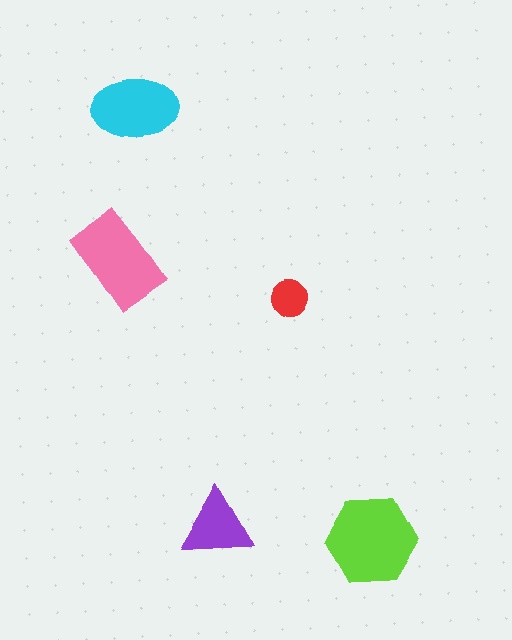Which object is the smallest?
The red circle.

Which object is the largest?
The lime hexagon.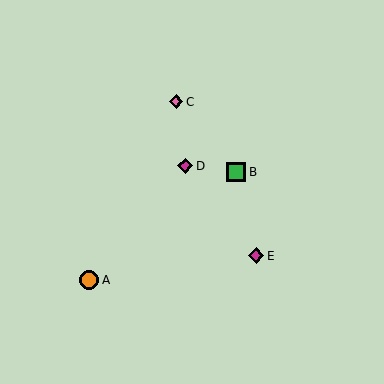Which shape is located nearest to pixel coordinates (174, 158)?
The magenta diamond (labeled D) at (185, 166) is nearest to that location.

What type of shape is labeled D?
Shape D is a magenta diamond.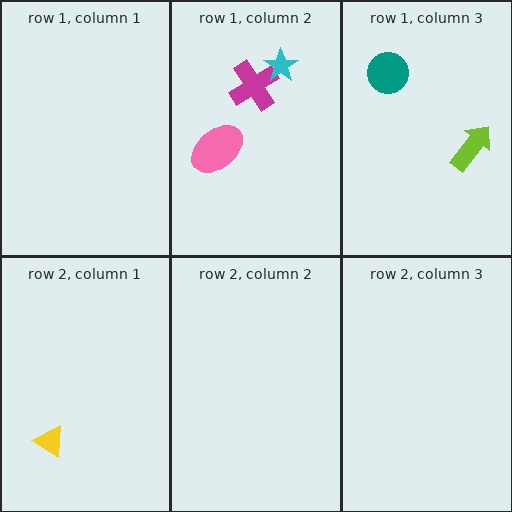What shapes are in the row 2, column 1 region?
The yellow triangle.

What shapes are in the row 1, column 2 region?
The magenta cross, the pink ellipse, the cyan star.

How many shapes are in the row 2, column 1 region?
1.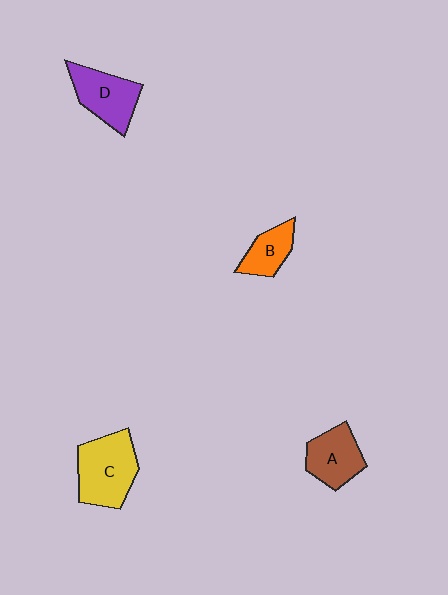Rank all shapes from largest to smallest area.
From largest to smallest: C (yellow), D (purple), A (brown), B (orange).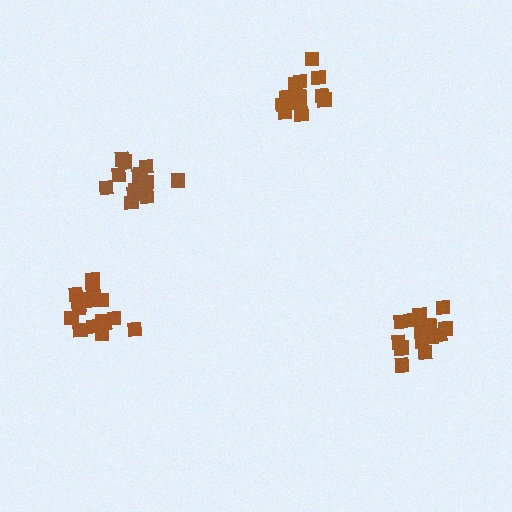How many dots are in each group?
Group 1: 17 dots, Group 2: 15 dots, Group 3: 15 dots, Group 4: 18 dots (65 total).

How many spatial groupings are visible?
There are 4 spatial groupings.